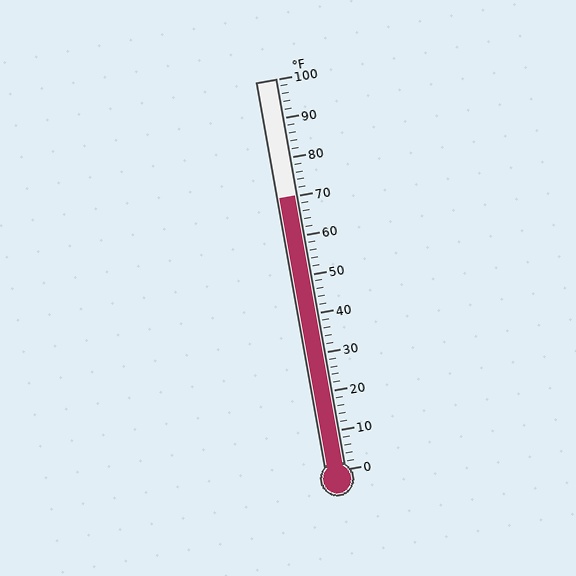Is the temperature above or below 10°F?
The temperature is above 10°F.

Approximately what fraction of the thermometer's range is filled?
The thermometer is filled to approximately 70% of its range.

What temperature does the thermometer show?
The thermometer shows approximately 70°F.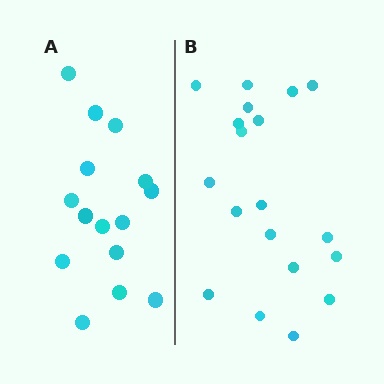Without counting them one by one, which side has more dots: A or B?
Region B (the right region) has more dots.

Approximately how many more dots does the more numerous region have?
Region B has about 4 more dots than region A.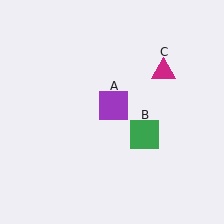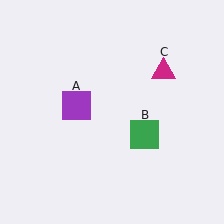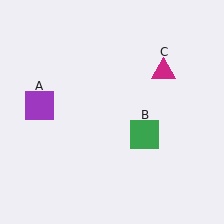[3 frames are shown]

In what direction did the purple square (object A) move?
The purple square (object A) moved left.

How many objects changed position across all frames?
1 object changed position: purple square (object A).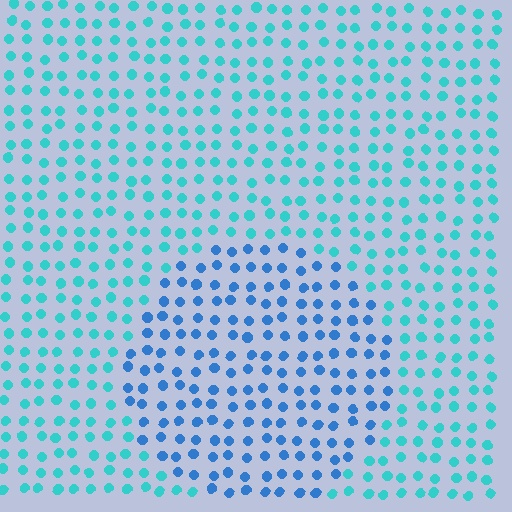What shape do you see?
I see a circle.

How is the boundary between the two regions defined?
The boundary is defined purely by a slight shift in hue (about 33 degrees). Spacing, size, and orientation are identical on both sides.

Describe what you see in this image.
The image is filled with small cyan elements in a uniform arrangement. A circle-shaped region is visible where the elements are tinted to a slightly different hue, forming a subtle color boundary.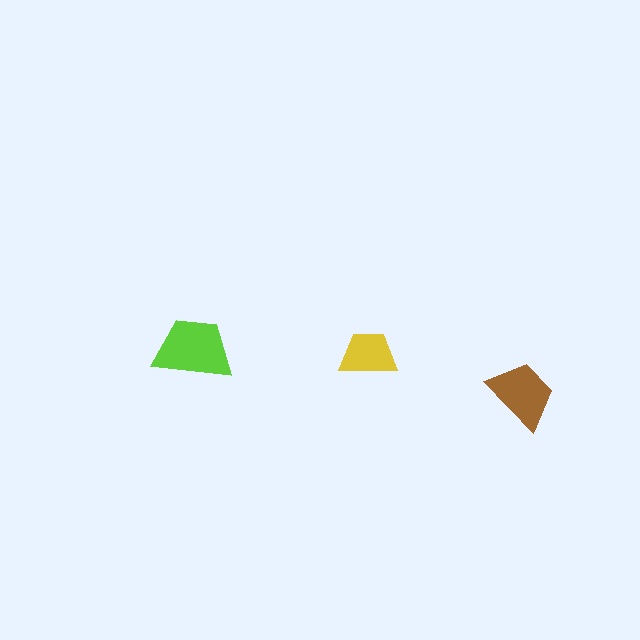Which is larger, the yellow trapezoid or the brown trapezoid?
The brown one.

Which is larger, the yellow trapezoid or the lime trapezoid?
The lime one.